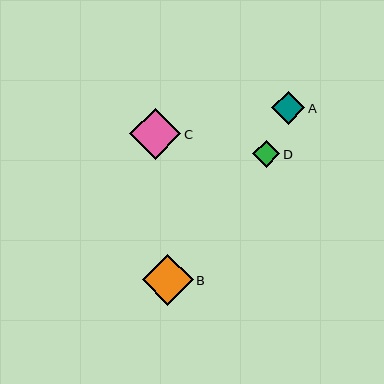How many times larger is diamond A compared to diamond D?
Diamond A is approximately 1.2 times the size of diamond D.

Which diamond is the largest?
Diamond C is the largest with a size of approximately 52 pixels.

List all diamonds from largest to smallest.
From largest to smallest: C, B, A, D.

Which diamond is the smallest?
Diamond D is the smallest with a size of approximately 27 pixels.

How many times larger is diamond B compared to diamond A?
Diamond B is approximately 1.5 times the size of diamond A.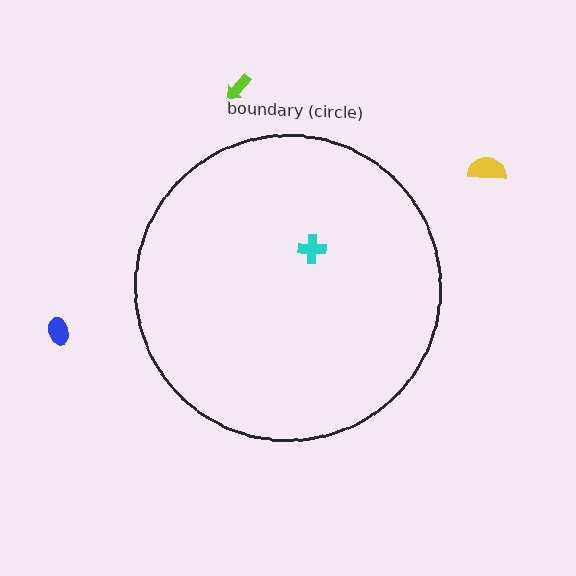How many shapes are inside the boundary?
1 inside, 3 outside.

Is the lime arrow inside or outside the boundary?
Outside.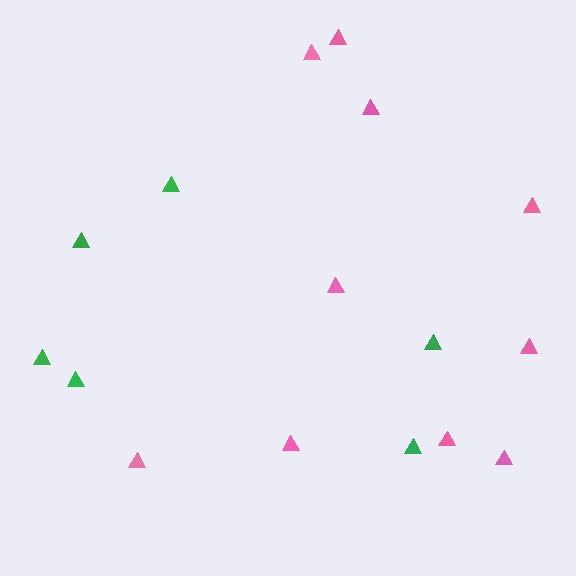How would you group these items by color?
There are 2 groups: one group of green triangles (6) and one group of pink triangles (10).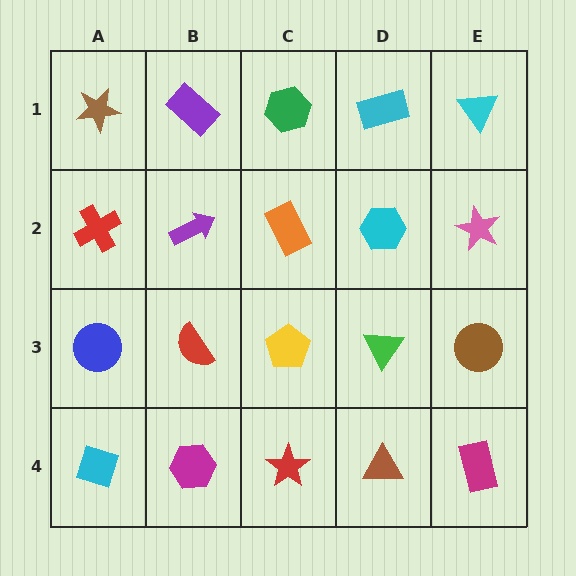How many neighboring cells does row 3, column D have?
4.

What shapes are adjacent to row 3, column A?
A red cross (row 2, column A), a cyan diamond (row 4, column A), a red semicircle (row 3, column B).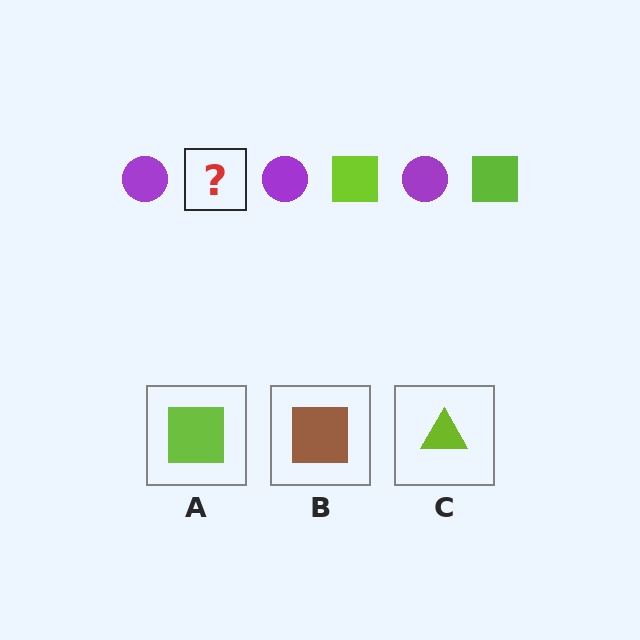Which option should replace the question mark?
Option A.